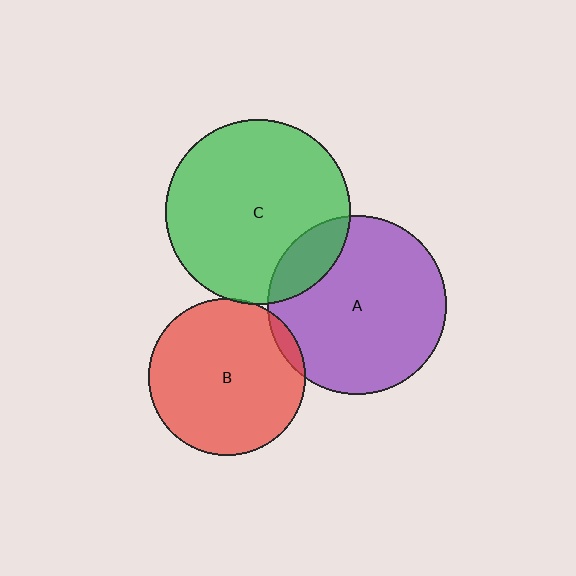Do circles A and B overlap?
Yes.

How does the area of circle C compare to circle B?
Approximately 1.4 times.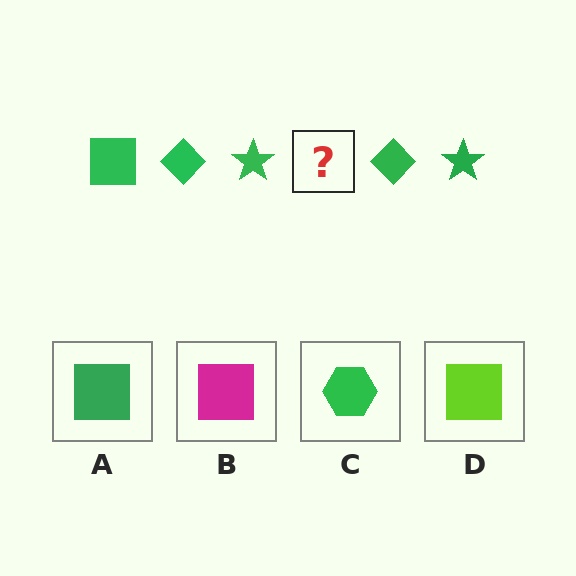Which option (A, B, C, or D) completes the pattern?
A.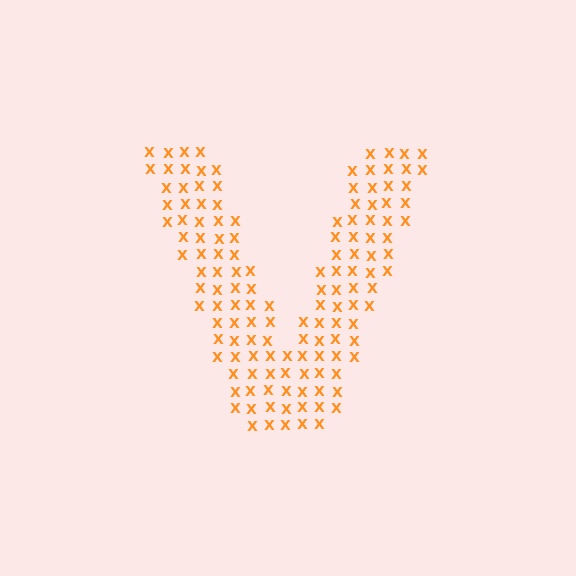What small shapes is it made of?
It is made of small letter X's.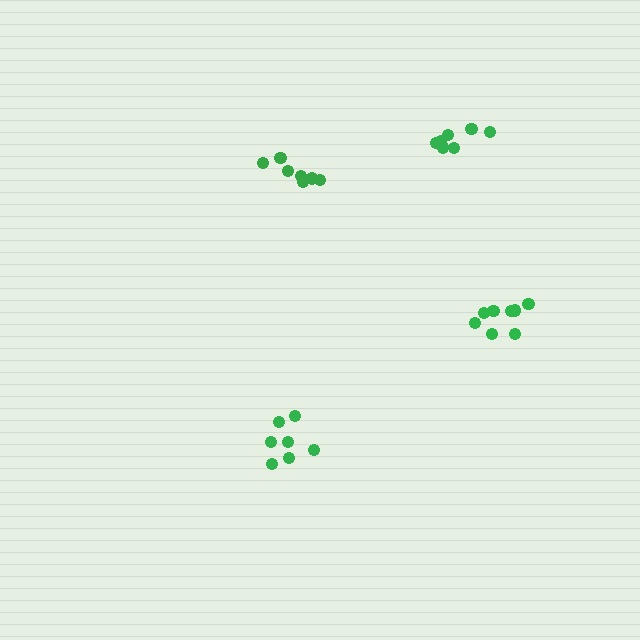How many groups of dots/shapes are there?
There are 4 groups.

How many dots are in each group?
Group 1: 8 dots, Group 2: 7 dots, Group 3: 7 dots, Group 4: 7 dots (29 total).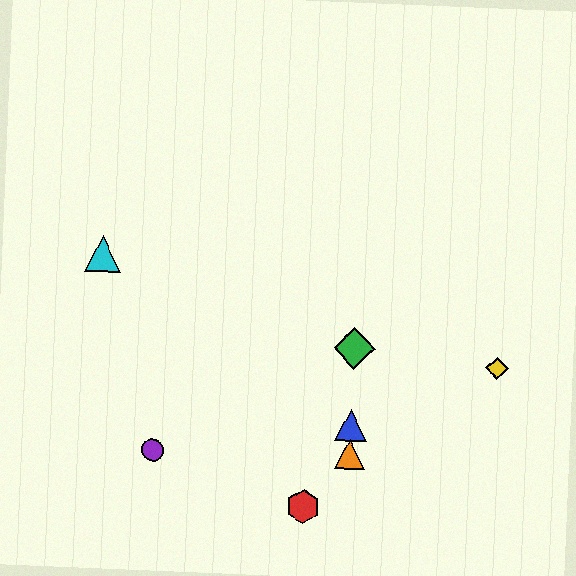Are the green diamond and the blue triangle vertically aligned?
Yes, both are at x≈354.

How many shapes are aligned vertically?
3 shapes (the blue triangle, the green diamond, the orange triangle) are aligned vertically.